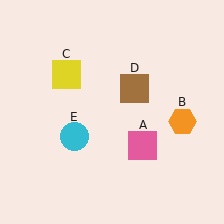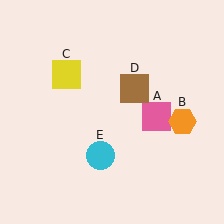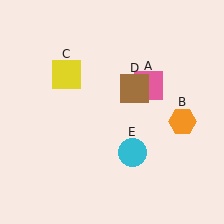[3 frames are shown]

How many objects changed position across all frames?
2 objects changed position: pink square (object A), cyan circle (object E).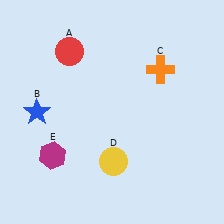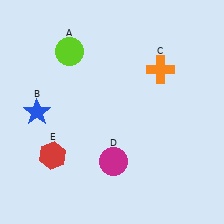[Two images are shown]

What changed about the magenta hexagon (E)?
In Image 1, E is magenta. In Image 2, it changed to red.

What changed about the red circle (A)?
In Image 1, A is red. In Image 2, it changed to lime.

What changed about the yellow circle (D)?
In Image 1, D is yellow. In Image 2, it changed to magenta.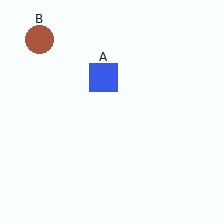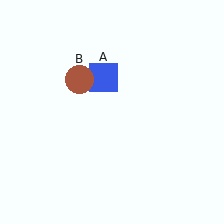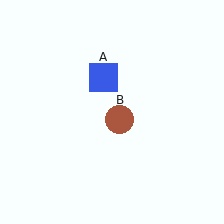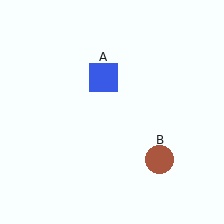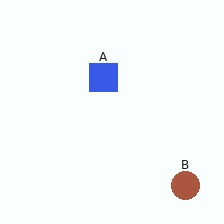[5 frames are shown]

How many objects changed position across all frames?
1 object changed position: brown circle (object B).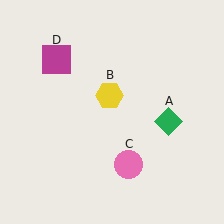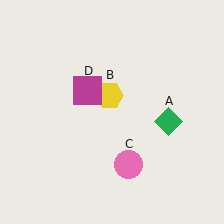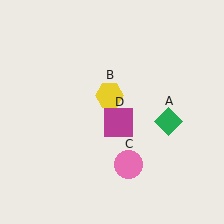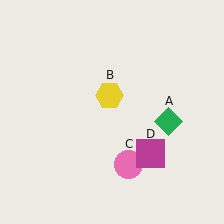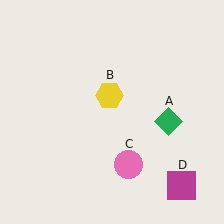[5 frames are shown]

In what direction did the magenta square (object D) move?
The magenta square (object D) moved down and to the right.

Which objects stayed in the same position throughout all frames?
Green diamond (object A) and yellow hexagon (object B) and pink circle (object C) remained stationary.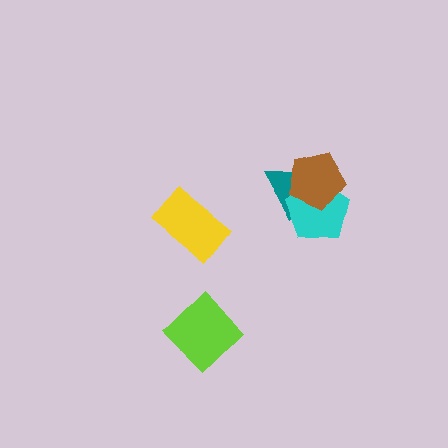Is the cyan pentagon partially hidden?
Yes, it is partially covered by another shape.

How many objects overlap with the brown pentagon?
2 objects overlap with the brown pentagon.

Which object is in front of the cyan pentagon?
The brown pentagon is in front of the cyan pentagon.